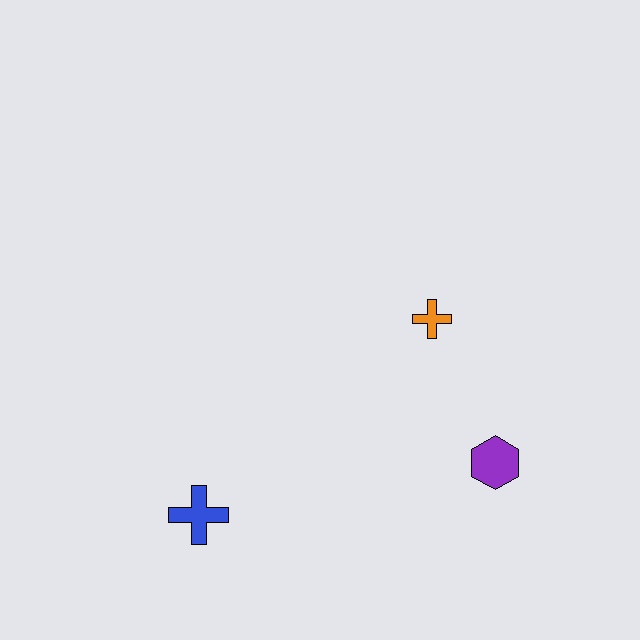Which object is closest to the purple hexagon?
The orange cross is closest to the purple hexagon.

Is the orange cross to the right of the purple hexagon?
No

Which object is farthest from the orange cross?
The blue cross is farthest from the orange cross.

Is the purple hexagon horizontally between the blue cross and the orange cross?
No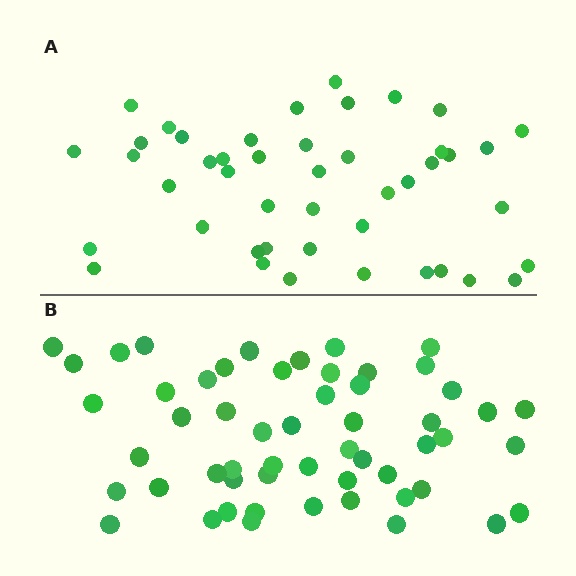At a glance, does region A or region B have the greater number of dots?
Region B (the bottom region) has more dots.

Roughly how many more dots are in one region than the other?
Region B has roughly 10 or so more dots than region A.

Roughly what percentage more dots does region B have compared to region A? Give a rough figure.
About 20% more.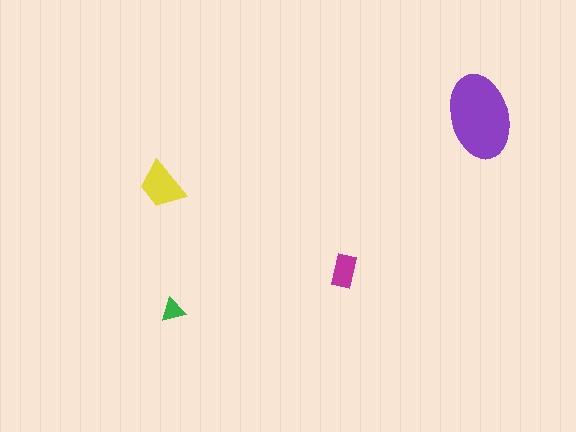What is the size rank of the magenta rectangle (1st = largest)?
3rd.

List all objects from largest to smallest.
The purple ellipse, the yellow trapezoid, the magenta rectangle, the green triangle.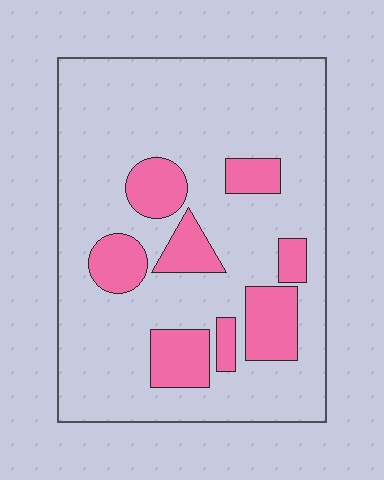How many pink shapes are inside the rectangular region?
8.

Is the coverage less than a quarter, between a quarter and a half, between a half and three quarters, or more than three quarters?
Less than a quarter.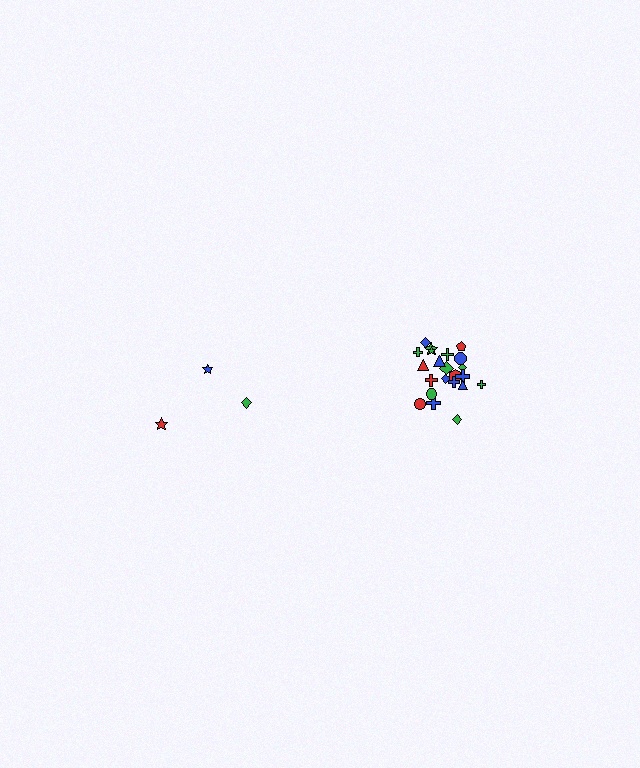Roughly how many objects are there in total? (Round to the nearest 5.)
Roughly 25 objects in total.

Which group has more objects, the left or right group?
The right group.